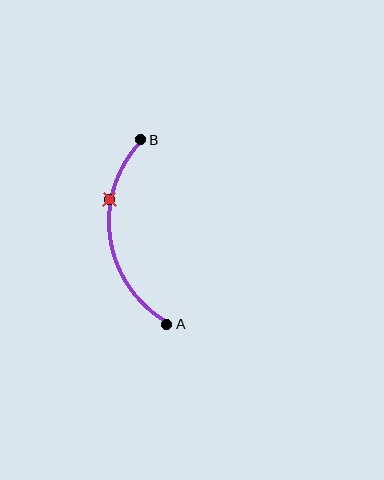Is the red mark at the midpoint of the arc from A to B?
No. The red mark lies on the arc but is closer to endpoint B. The arc midpoint would be at the point on the curve equidistant along the arc from both A and B.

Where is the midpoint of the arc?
The arc midpoint is the point on the curve farthest from the straight line joining A and B. It sits to the left of that line.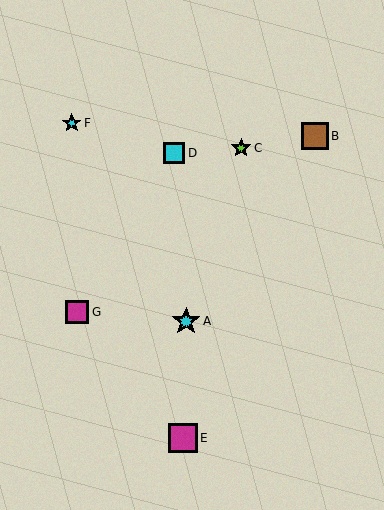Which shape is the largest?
The magenta square (labeled E) is the largest.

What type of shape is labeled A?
Shape A is a cyan star.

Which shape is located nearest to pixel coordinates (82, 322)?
The magenta square (labeled G) at (77, 312) is nearest to that location.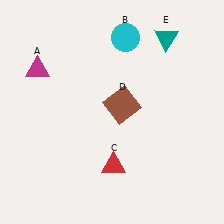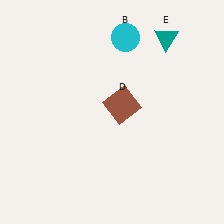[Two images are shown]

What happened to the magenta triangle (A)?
The magenta triangle (A) was removed in Image 2. It was in the top-left area of Image 1.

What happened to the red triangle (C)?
The red triangle (C) was removed in Image 2. It was in the bottom-right area of Image 1.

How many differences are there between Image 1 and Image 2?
There are 2 differences between the two images.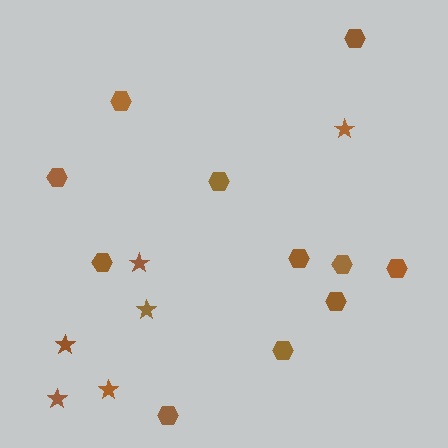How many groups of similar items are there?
There are 2 groups: one group of hexagons (11) and one group of stars (6).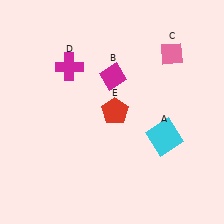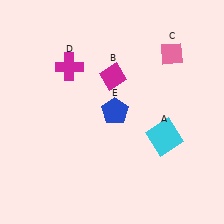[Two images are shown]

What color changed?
The pentagon (E) changed from red in Image 1 to blue in Image 2.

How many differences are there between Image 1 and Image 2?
There is 1 difference between the two images.